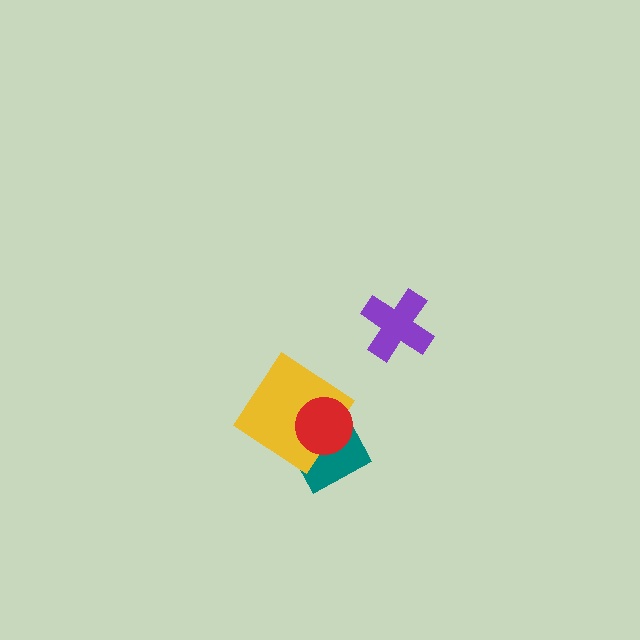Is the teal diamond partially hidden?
Yes, it is partially covered by another shape.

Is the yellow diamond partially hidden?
Yes, it is partially covered by another shape.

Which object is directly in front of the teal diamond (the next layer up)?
The yellow diamond is directly in front of the teal diamond.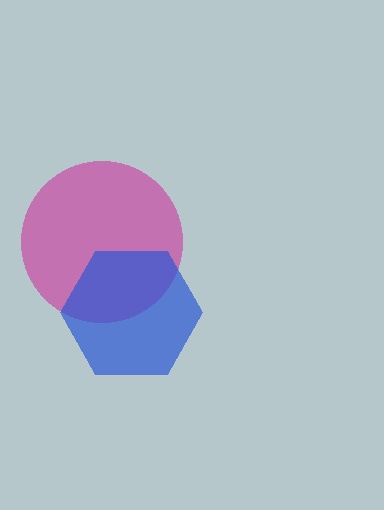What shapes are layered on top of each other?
The layered shapes are: a magenta circle, a blue hexagon.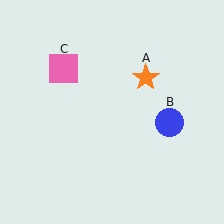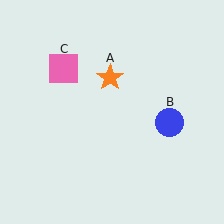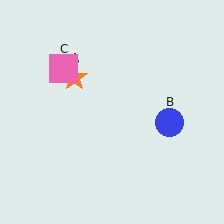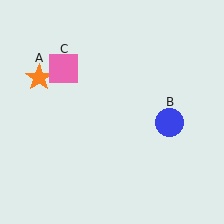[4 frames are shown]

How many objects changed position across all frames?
1 object changed position: orange star (object A).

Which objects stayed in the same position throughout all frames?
Blue circle (object B) and pink square (object C) remained stationary.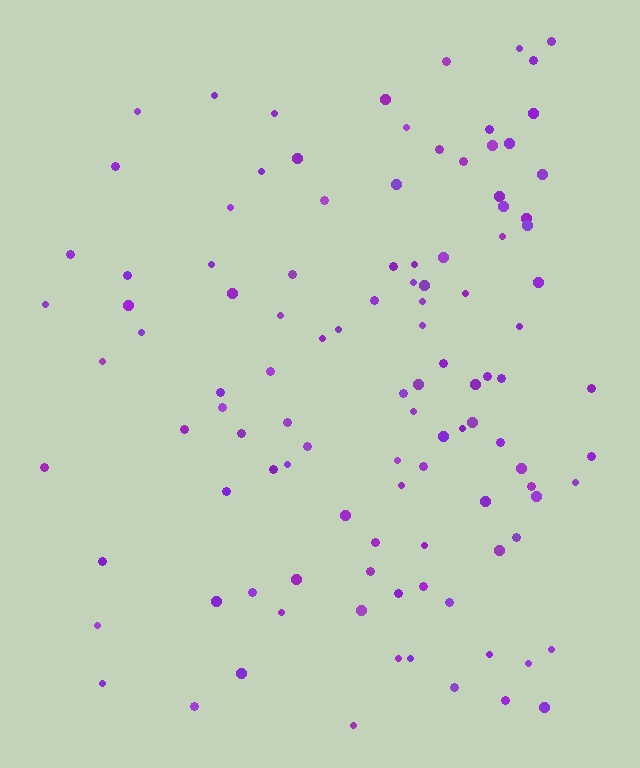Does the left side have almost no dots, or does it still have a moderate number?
Still a moderate number, just noticeably fewer than the right.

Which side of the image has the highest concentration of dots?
The right.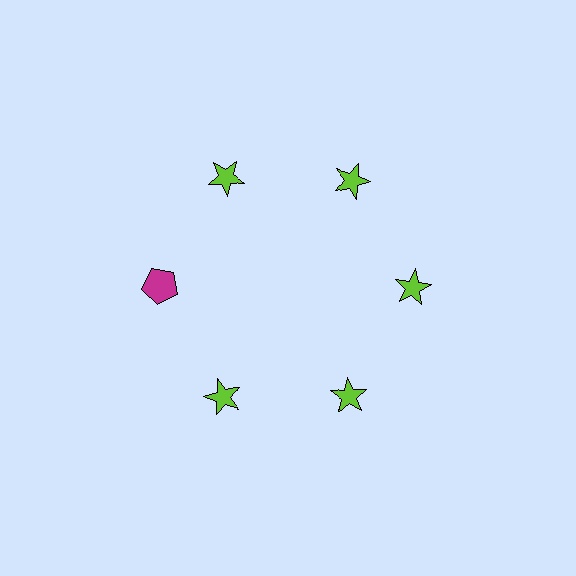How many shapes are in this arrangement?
There are 6 shapes arranged in a ring pattern.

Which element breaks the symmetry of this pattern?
The magenta pentagon at roughly the 9 o'clock position breaks the symmetry. All other shapes are lime stars.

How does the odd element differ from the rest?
It differs in both color (magenta instead of lime) and shape (pentagon instead of star).